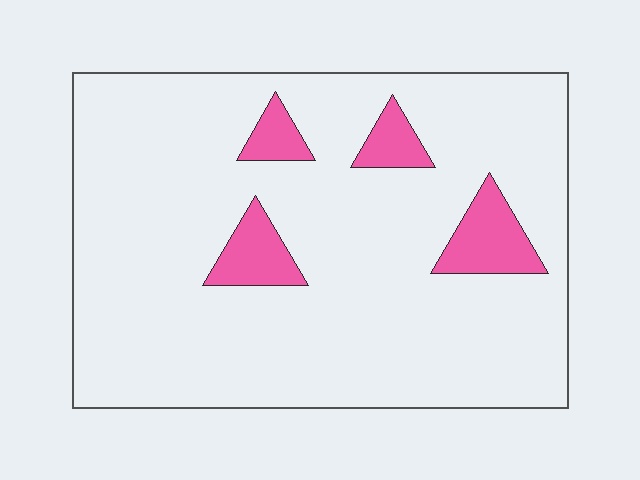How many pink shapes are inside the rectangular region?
4.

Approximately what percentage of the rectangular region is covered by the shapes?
Approximately 10%.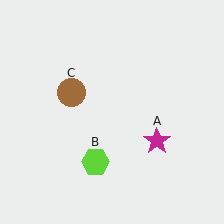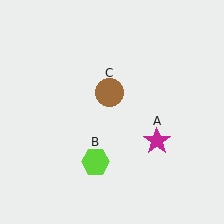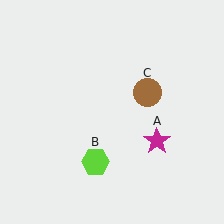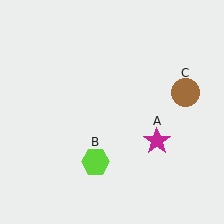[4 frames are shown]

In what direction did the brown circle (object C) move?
The brown circle (object C) moved right.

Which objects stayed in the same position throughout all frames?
Magenta star (object A) and lime hexagon (object B) remained stationary.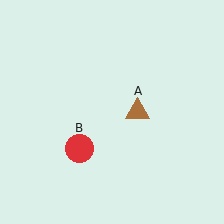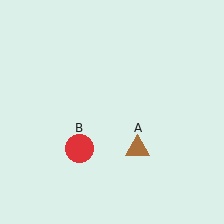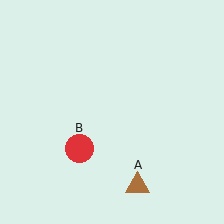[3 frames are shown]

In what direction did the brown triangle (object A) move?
The brown triangle (object A) moved down.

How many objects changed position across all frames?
1 object changed position: brown triangle (object A).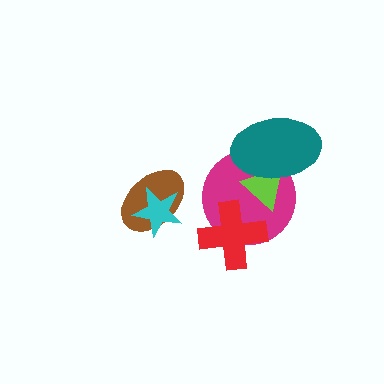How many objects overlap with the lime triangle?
2 objects overlap with the lime triangle.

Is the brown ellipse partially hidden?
Yes, it is partially covered by another shape.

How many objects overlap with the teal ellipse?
2 objects overlap with the teal ellipse.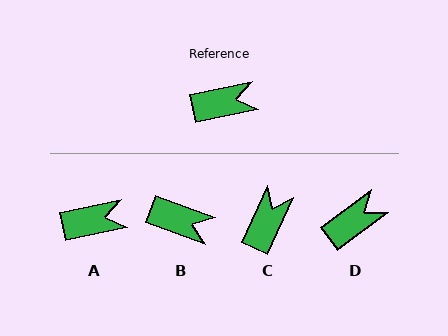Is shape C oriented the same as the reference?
No, it is off by about 53 degrees.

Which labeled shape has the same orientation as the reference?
A.